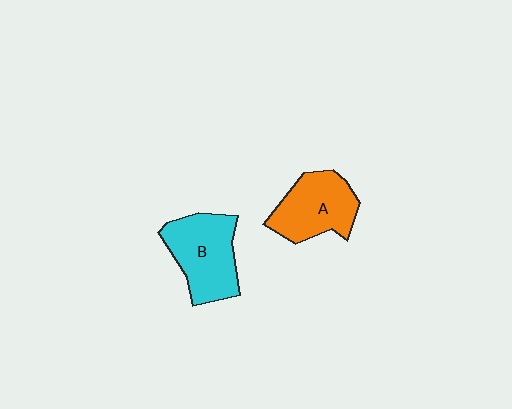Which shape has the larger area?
Shape B (cyan).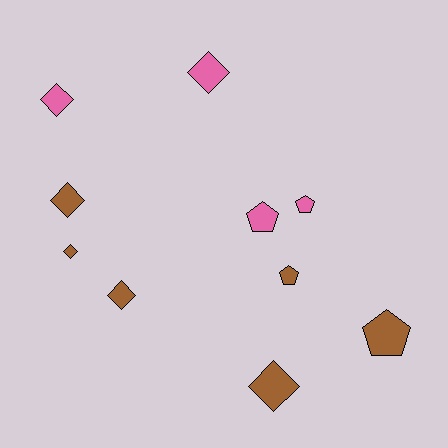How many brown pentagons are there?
There are 2 brown pentagons.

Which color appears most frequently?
Brown, with 6 objects.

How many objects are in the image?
There are 10 objects.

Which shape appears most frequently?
Diamond, with 6 objects.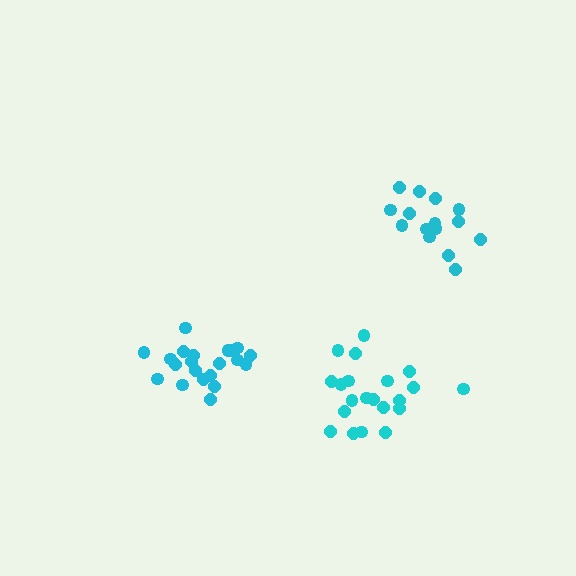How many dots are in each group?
Group 1: 21 dots, Group 2: 15 dots, Group 3: 21 dots (57 total).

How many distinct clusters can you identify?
There are 3 distinct clusters.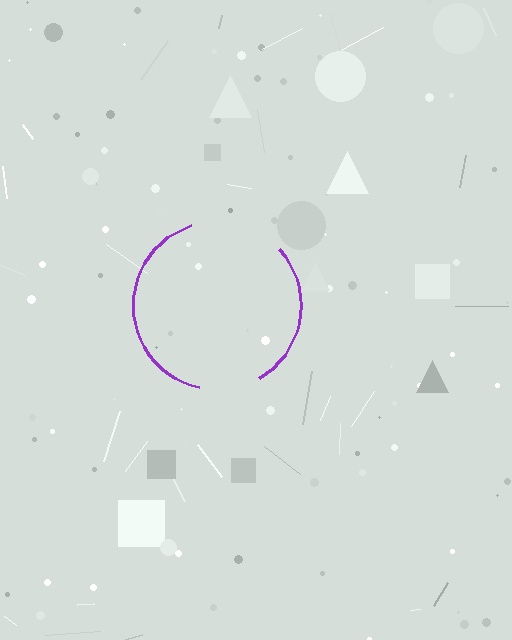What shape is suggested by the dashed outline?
The dashed outline suggests a circle.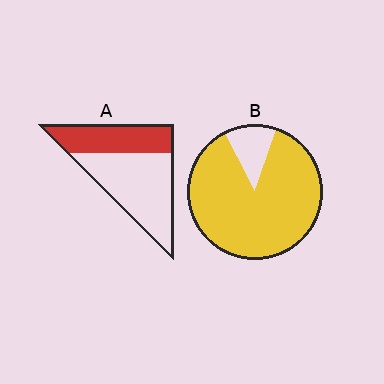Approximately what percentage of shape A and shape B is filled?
A is approximately 40% and B is approximately 90%.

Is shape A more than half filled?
No.